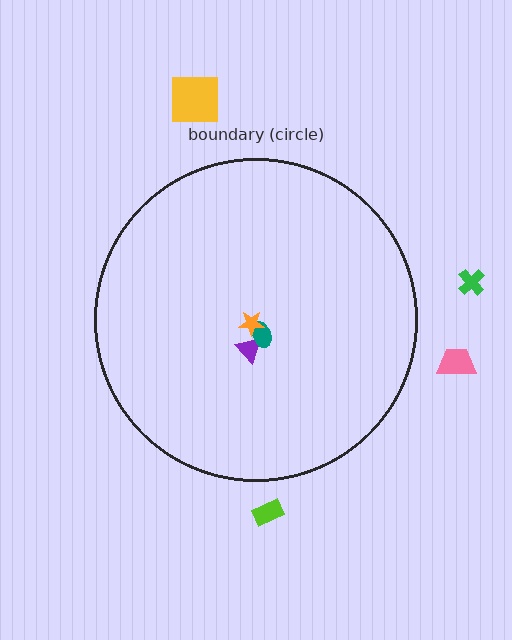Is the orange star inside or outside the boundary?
Inside.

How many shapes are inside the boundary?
3 inside, 4 outside.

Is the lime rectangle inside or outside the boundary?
Outside.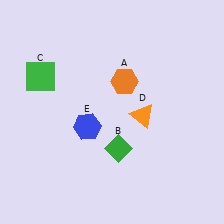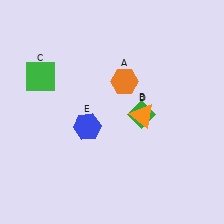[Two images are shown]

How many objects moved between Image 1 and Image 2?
1 object moved between the two images.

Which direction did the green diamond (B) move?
The green diamond (B) moved up.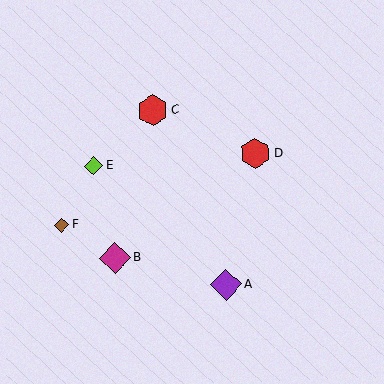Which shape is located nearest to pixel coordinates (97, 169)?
The lime diamond (labeled E) at (94, 166) is nearest to that location.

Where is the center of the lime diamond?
The center of the lime diamond is at (94, 166).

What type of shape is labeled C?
Shape C is a red hexagon.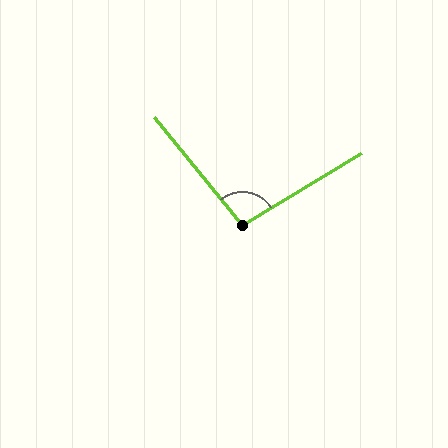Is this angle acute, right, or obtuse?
It is obtuse.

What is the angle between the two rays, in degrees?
Approximately 98 degrees.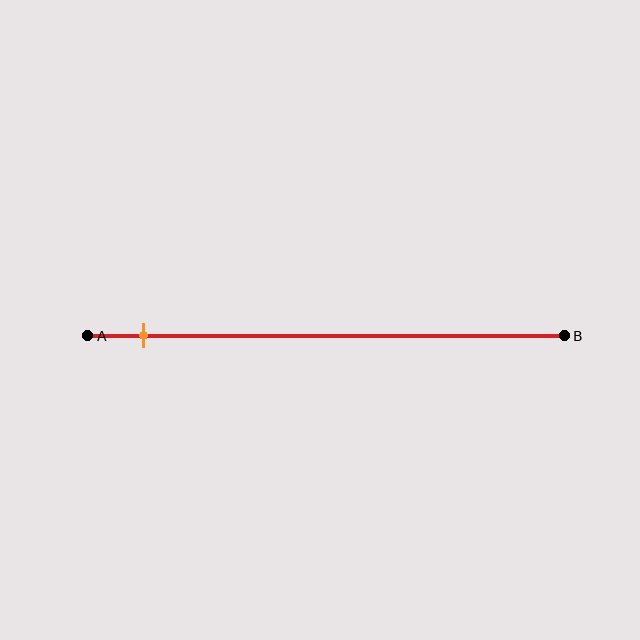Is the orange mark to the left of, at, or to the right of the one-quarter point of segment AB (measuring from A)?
The orange mark is to the left of the one-quarter point of segment AB.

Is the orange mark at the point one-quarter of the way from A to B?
No, the mark is at about 10% from A, not at the 25% one-quarter point.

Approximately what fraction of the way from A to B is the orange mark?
The orange mark is approximately 10% of the way from A to B.